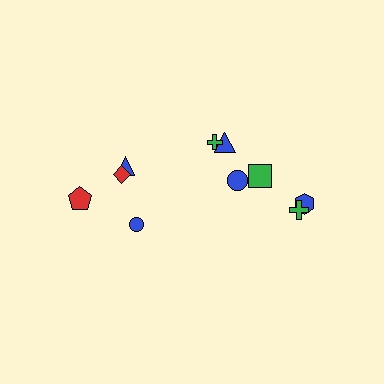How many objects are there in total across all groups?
There are 10 objects.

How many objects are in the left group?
There are 4 objects.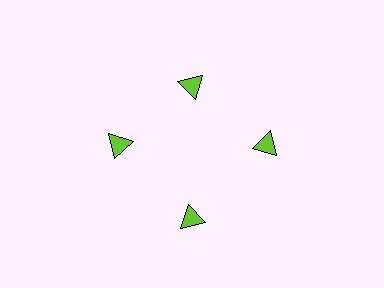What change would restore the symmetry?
The symmetry would be restored by moving it outward, back onto the ring so that all 4 triangles sit at equal angles and equal distance from the center.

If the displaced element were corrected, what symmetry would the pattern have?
It would have 4-fold rotational symmetry — the pattern would map onto itself every 90 degrees.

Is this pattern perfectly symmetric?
No. The 4 lime triangles are arranged in a ring, but one element near the 12 o'clock position is pulled inward toward the center, breaking the 4-fold rotational symmetry.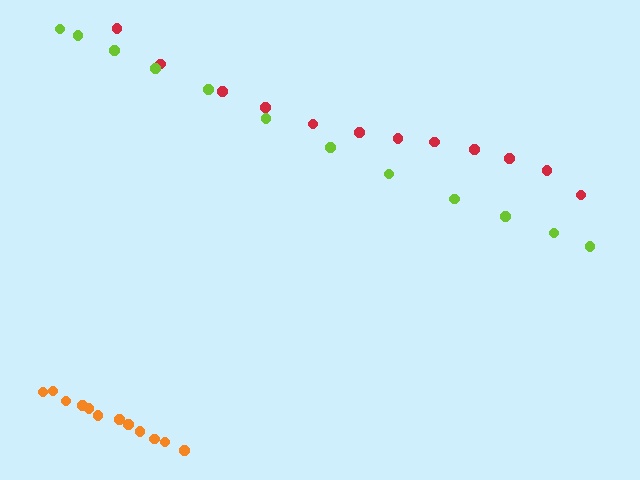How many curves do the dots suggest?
There are 3 distinct paths.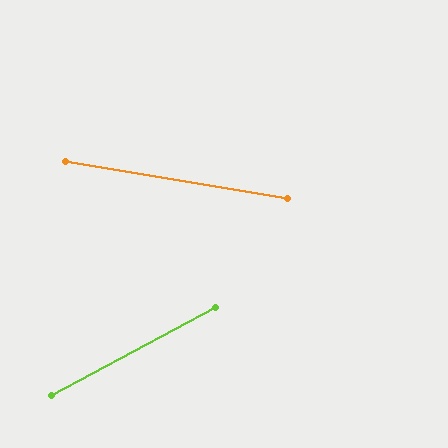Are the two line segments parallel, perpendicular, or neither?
Neither parallel nor perpendicular — they differ by about 38°.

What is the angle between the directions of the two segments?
Approximately 38 degrees.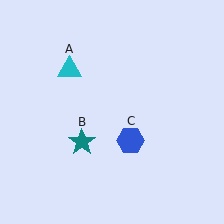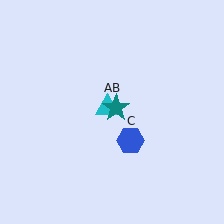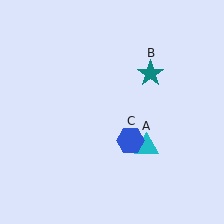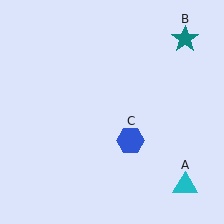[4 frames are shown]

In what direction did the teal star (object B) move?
The teal star (object B) moved up and to the right.